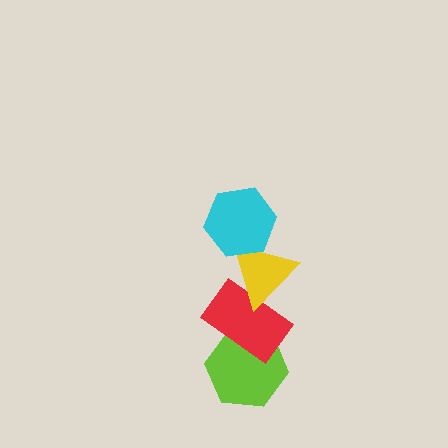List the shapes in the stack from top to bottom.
From top to bottom: the cyan hexagon, the yellow triangle, the red rectangle, the lime hexagon.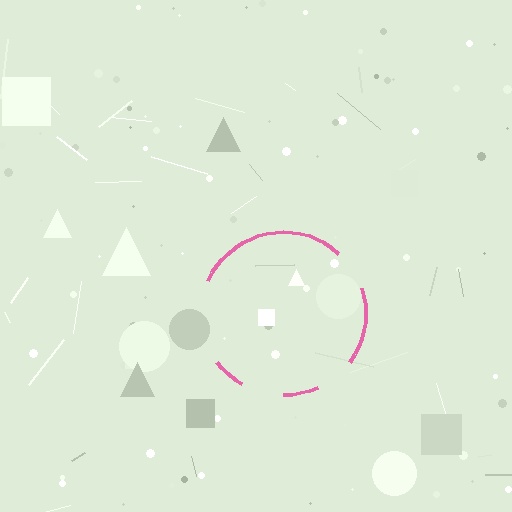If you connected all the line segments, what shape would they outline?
They would outline a circle.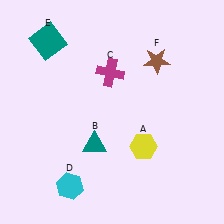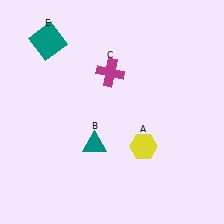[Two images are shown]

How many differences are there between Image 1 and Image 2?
There are 2 differences between the two images.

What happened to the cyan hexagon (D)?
The cyan hexagon (D) was removed in Image 2. It was in the bottom-left area of Image 1.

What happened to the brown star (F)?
The brown star (F) was removed in Image 2. It was in the top-right area of Image 1.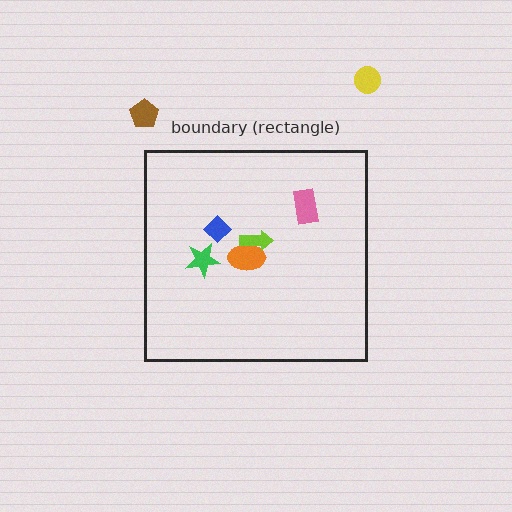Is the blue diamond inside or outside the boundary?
Inside.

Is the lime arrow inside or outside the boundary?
Inside.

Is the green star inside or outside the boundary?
Inside.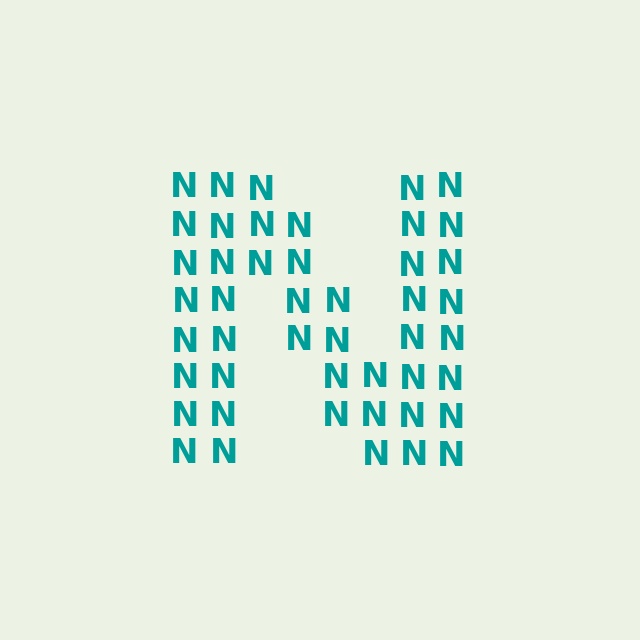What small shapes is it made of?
It is made of small letter N's.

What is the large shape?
The large shape is the letter N.